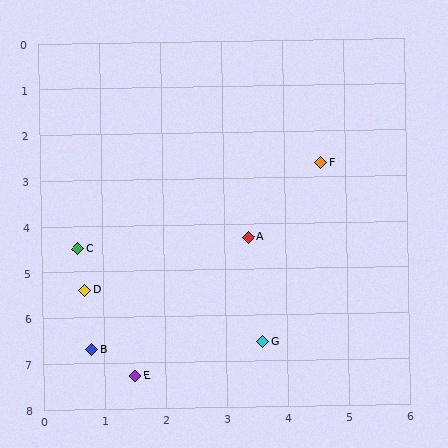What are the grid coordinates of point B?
Point B is at approximately (0.8, 6.7).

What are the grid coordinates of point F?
Point F is at approximately (4.6, 2.7).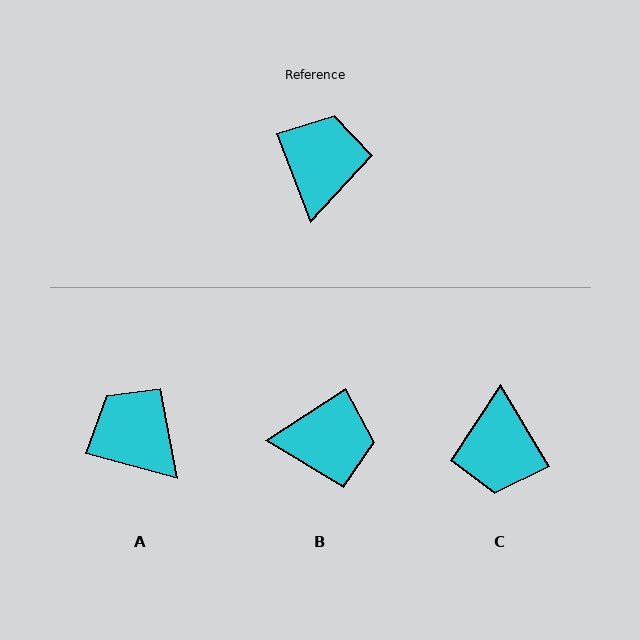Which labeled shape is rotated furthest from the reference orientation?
C, about 170 degrees away.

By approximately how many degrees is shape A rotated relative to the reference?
Approximately 54 degrees counter-clockwise.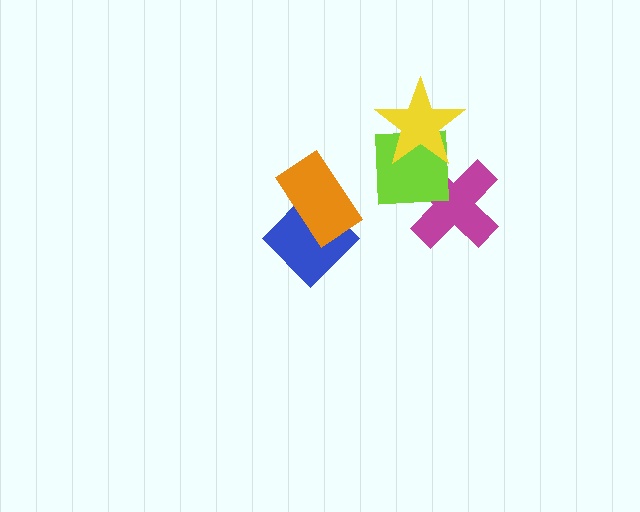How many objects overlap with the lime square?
2 objects overlap with the lime square.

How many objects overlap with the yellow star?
2 objects overlap with the yellow star.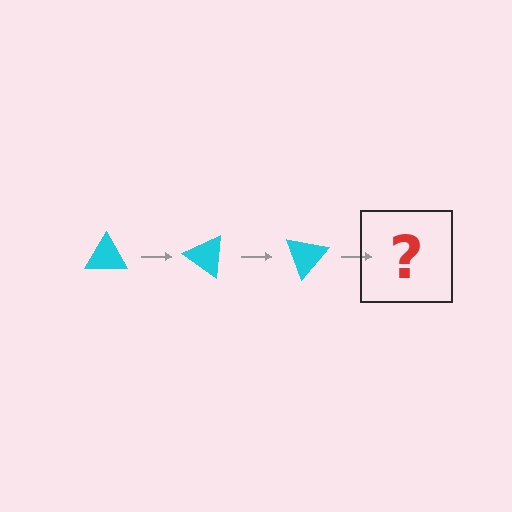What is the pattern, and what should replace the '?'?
The pattern is that the triangle rotates 35 degrees each step. The '?' should be a cyan triangle rotated 105 degrees.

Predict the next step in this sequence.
The next step is a cyan triangle rotated 105 degrees.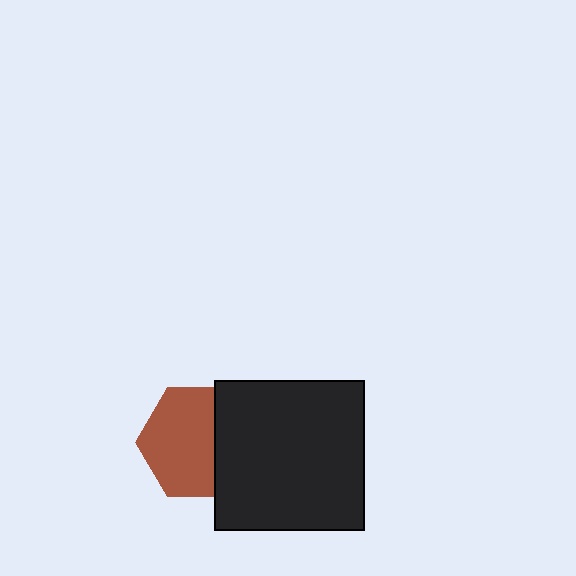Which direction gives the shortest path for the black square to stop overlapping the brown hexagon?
Moving right gives the shortest separation.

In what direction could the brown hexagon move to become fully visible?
The brown hexagon could move left. That would shift it out from behind the black square entirely.